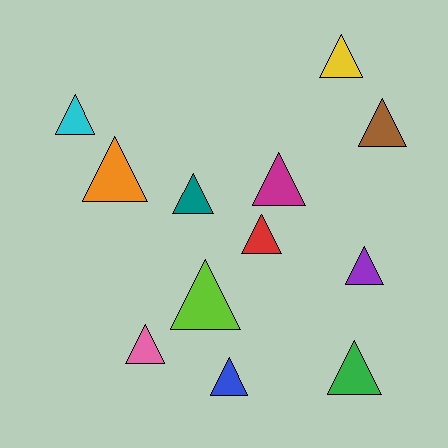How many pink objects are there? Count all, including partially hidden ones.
There is 1 pink object.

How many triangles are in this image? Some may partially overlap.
There are 12 triangles.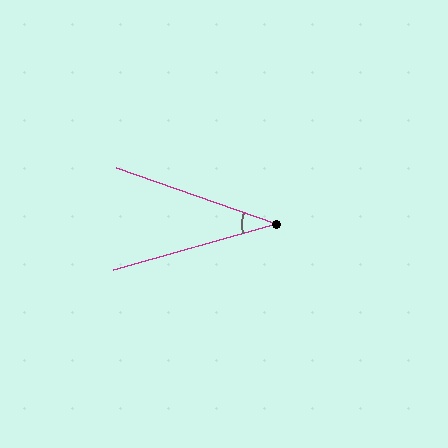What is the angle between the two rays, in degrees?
Approximately 35 degrees.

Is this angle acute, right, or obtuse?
It is acute.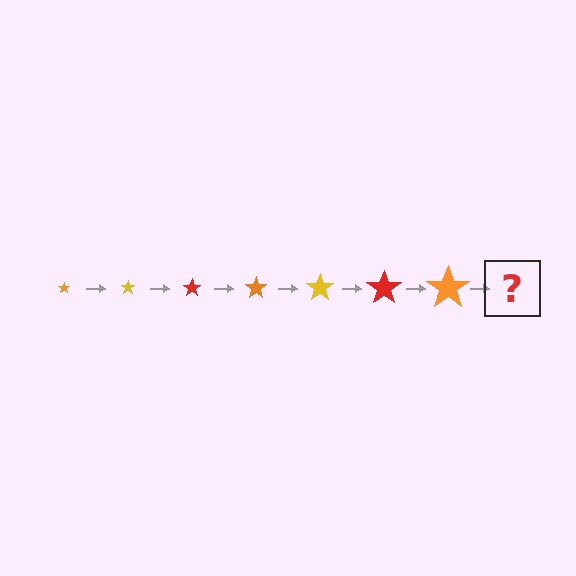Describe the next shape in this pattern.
It should be a yellow star, larger than the previous one.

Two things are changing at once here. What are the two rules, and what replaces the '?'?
The two rules are that the star grows larger each step and the color cycles through orange, yellow, and red. The '?' should be a yellow star, larger than the previous one.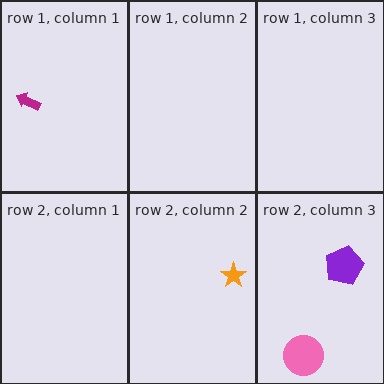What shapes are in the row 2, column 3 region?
The pink circle, the purple pentagon.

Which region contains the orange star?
The row 2, column 2 region.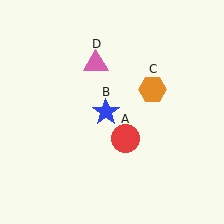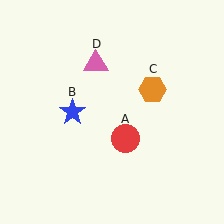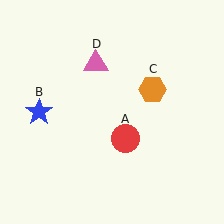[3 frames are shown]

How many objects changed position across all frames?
1 object changed position: blue star (object B).